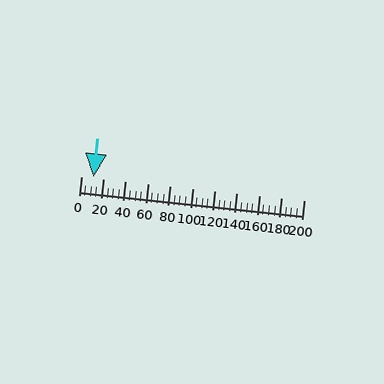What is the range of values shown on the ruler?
The ruler shows values from 0 to 200.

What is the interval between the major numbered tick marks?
The major tick marks are spaced 20 units apart.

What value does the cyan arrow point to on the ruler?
The cyan arrow points to approximately 11.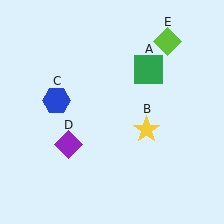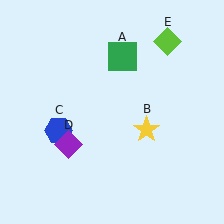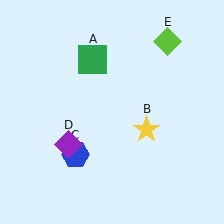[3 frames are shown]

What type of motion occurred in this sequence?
The green square (object A), blue hexagon (object C) rotated counterclockwise around the center of the scene.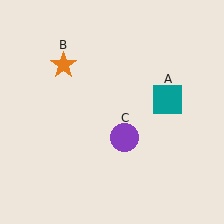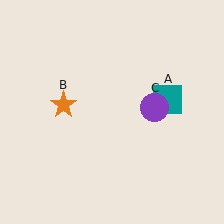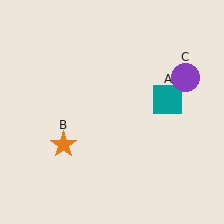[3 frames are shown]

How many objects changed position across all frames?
2 objects changed position: orange star (object B), purple circle (object C).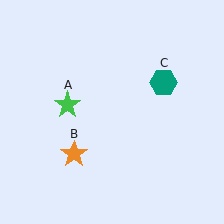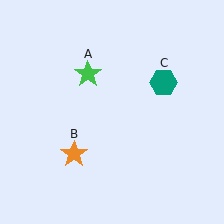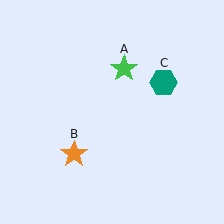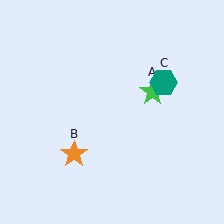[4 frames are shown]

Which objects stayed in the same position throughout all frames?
Orange star (object B) and teal hexagon (object C) remained stationary.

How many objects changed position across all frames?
1 object changed position: green star (object A).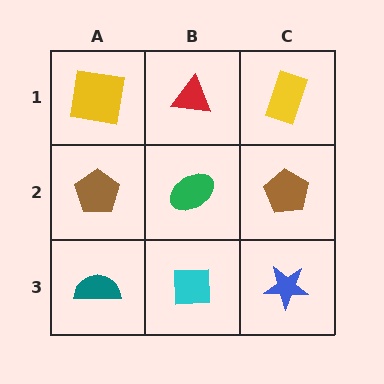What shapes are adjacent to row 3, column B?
A green ellipse (row 2, column B), a teal semicircle (row 3, column A), a blue star (row 3, column C).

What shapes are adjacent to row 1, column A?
A brown pentagon (row 2, column A), a red triangle (row 1, column B).